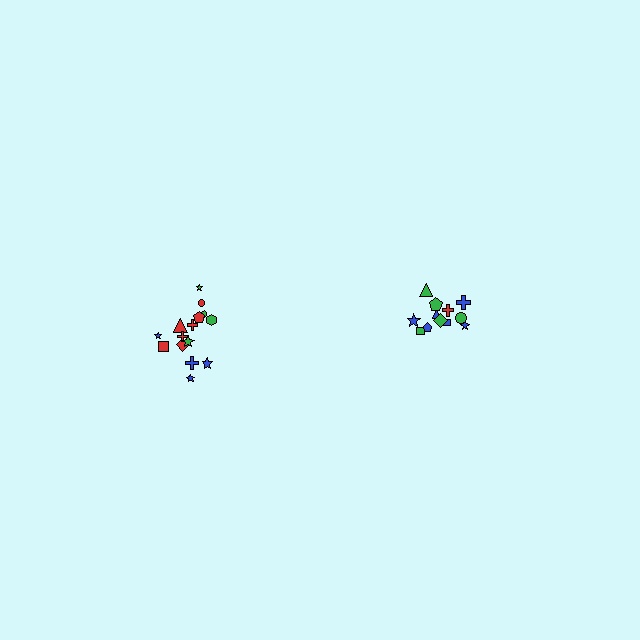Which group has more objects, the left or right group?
The left group.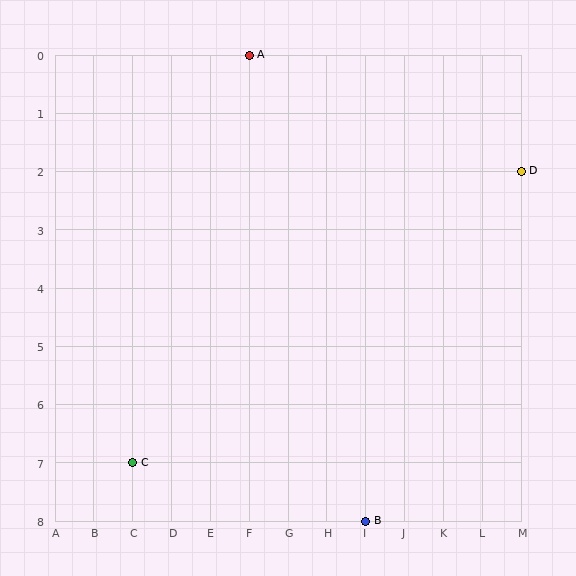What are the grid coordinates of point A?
Point A is at grid coordinates (F, 0).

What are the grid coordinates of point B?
Point B is at grid coordinates (I, 8).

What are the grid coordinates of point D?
Point D is at grid coordinates (M, 2).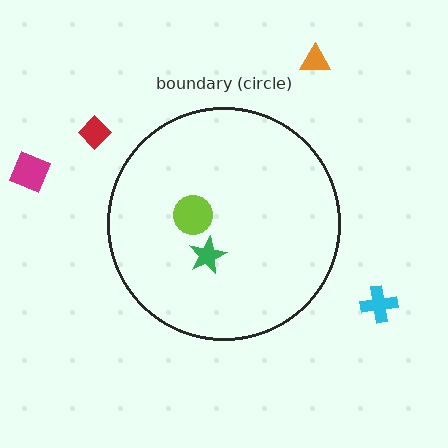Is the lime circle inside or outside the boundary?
Inside.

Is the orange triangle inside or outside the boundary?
Outside.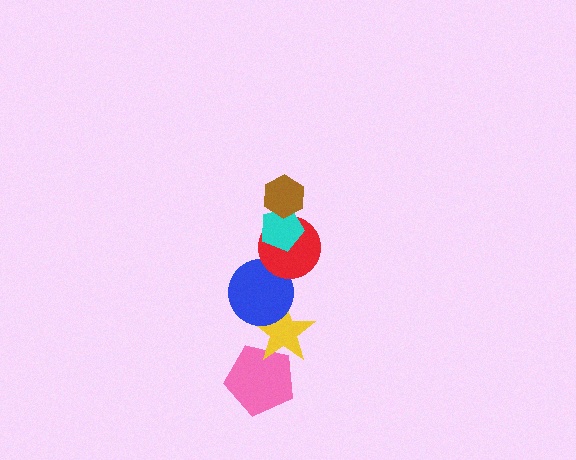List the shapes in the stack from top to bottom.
From top to bottom: the brown hexagon, the cyan pentagon, the red circle, the blue circle, the yellow star, the pink pentagon.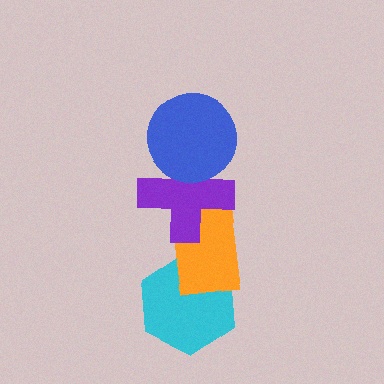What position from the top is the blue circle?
The blue circle is 1st from the top.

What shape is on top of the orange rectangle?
The purple cross is on top of the orange rectangle.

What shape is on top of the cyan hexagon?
The orange rectangle is on top of the cyan hexagon.